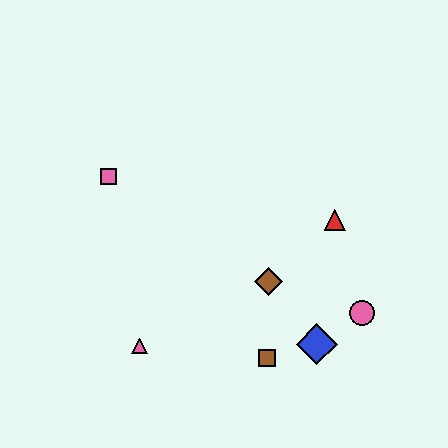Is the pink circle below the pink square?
Yes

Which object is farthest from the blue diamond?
The pink square is farthest from the blue diamond.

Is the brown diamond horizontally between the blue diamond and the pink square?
Yes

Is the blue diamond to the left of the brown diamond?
No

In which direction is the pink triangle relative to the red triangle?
The pink triangle is to the left of the red triangle.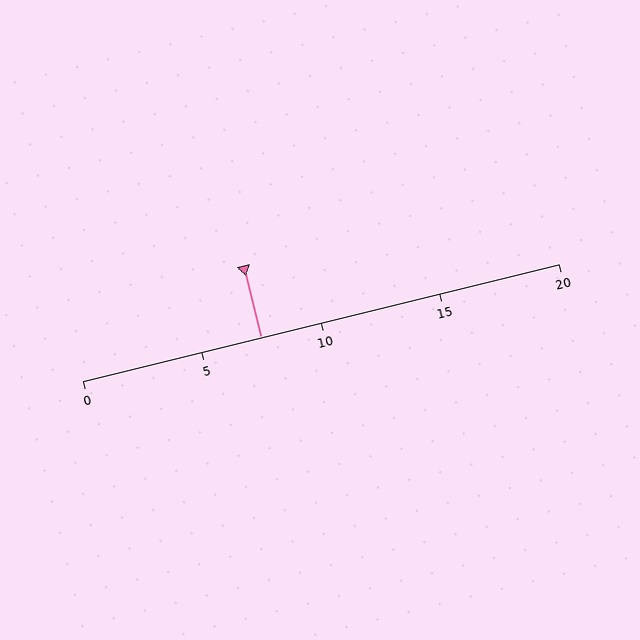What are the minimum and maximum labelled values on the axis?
The axis runs from 0 to 20.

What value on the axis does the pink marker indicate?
The marker indicates approximately 7.5.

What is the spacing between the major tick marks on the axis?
The major ticks are spaced 5 apart.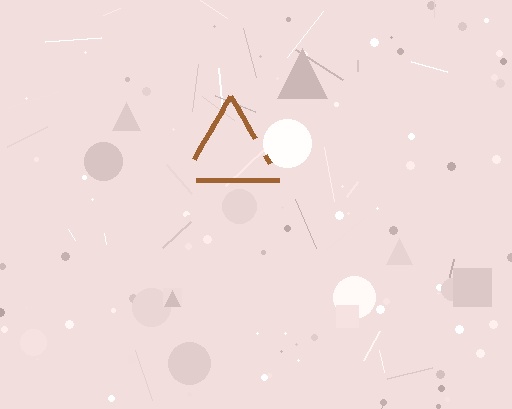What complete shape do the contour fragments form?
The contour fragments form a triangle.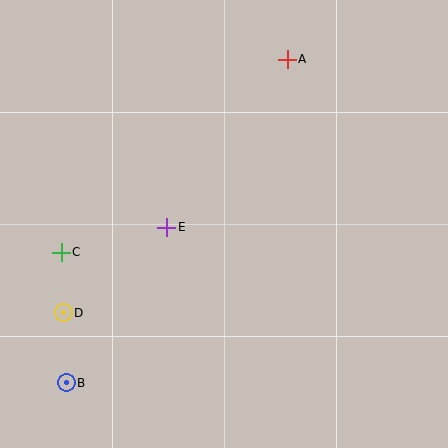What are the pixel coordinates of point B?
Point B is at (66, 383).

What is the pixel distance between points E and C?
The distance between E and C is 109 pixels.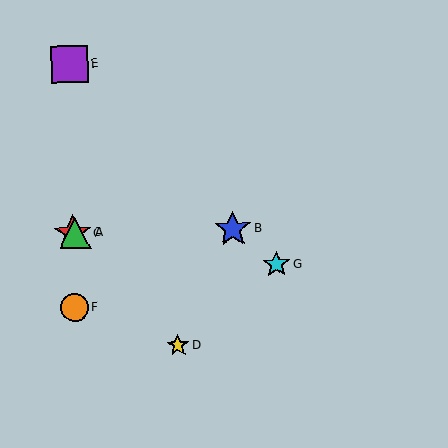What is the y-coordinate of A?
Object A is at y≈233.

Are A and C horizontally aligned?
Yes, both are at y≈233.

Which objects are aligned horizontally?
Objects A, B, C are aligned horizontally.